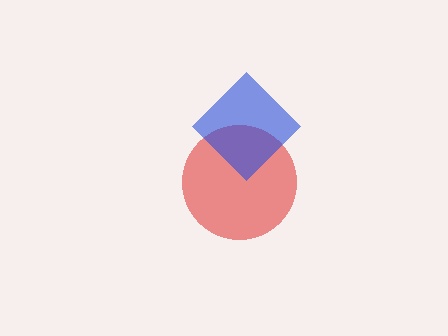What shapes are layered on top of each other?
The layered shapes are: a red circle, a blue diamond.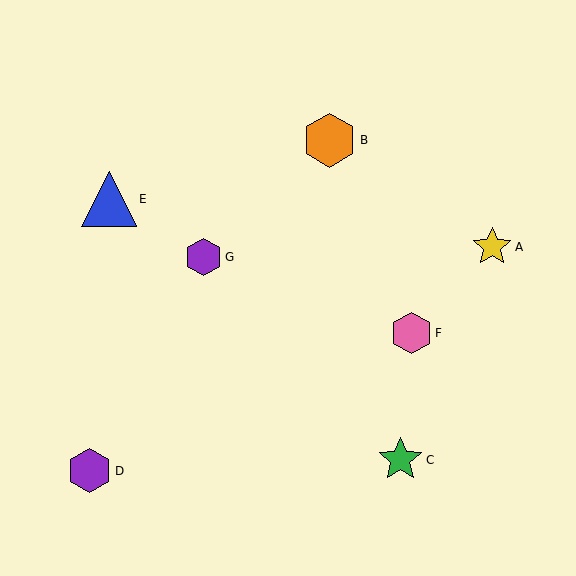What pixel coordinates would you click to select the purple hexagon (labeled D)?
Click at (89, 471) to select the purple hexagon D.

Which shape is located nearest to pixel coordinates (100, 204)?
The blue triangle (labeled E) at (109, 199) is nearest to that location.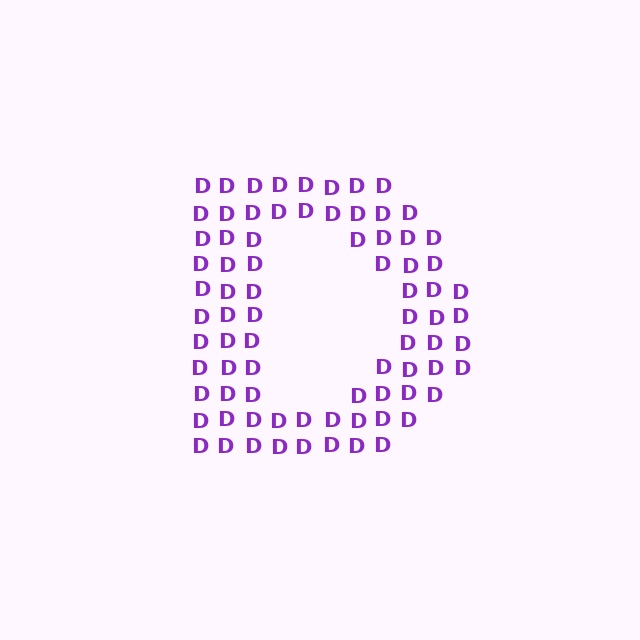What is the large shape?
The large shape is the letter D.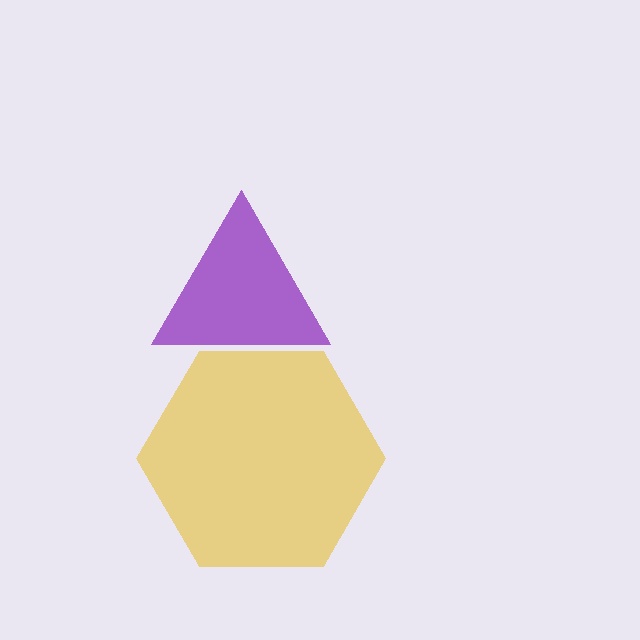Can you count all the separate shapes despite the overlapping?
Yes, there are 2 separate shapes.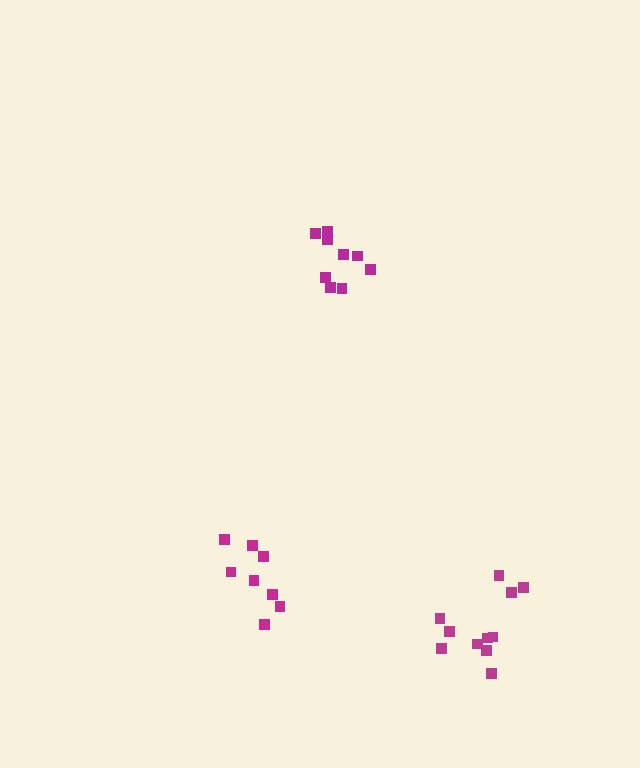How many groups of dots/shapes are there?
There are 3 groups.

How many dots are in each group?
Group 1: 11 dots, Group 2: 9 dots, Group 3: 8 dots (28 total).